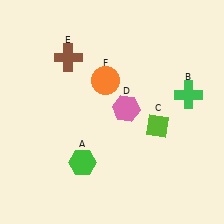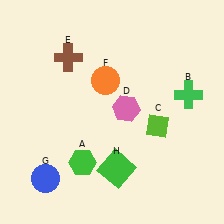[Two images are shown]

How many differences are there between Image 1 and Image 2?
There are 2 differences between the two images.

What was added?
A blue circle (G), a green square (H) were added in Image 2.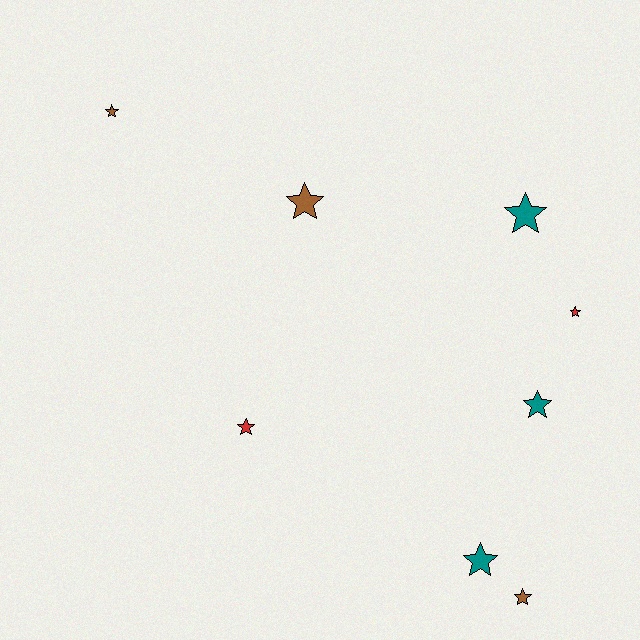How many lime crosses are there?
There are no lime crosses.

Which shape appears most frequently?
Star, with 8 objects.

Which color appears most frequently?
Teal, with 3 objects.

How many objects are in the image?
There are 8 objects.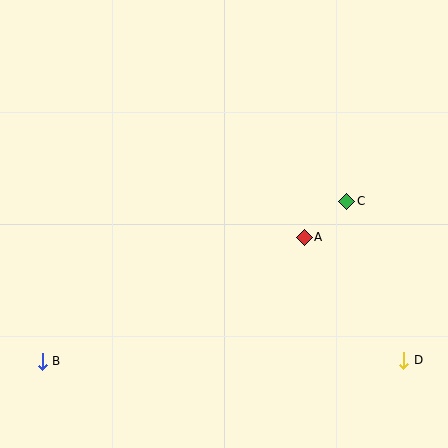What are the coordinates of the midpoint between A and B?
The midpoint between A and B is at (173, 299).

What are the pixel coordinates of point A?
Point A is at (304, 237).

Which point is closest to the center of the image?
Point A at (304, 237) is closest to the center.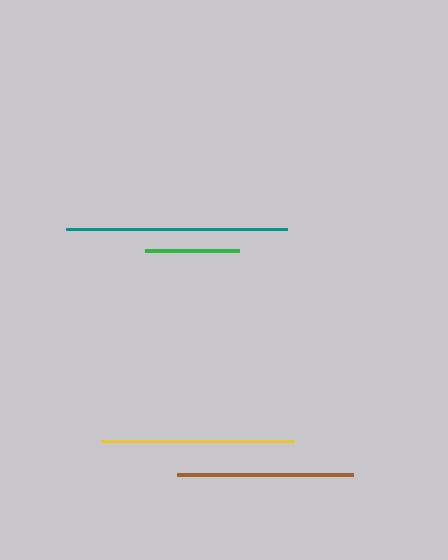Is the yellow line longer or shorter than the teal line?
The teal line is longer than the yellow line.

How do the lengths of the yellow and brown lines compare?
The yellow and brown lines are approximately the same length.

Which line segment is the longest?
The teal line is the longest at approximately 221 pixels.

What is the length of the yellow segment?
The yellow segment is approximately 193 pixels long.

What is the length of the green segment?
The green segment is approximately 94 pixels long.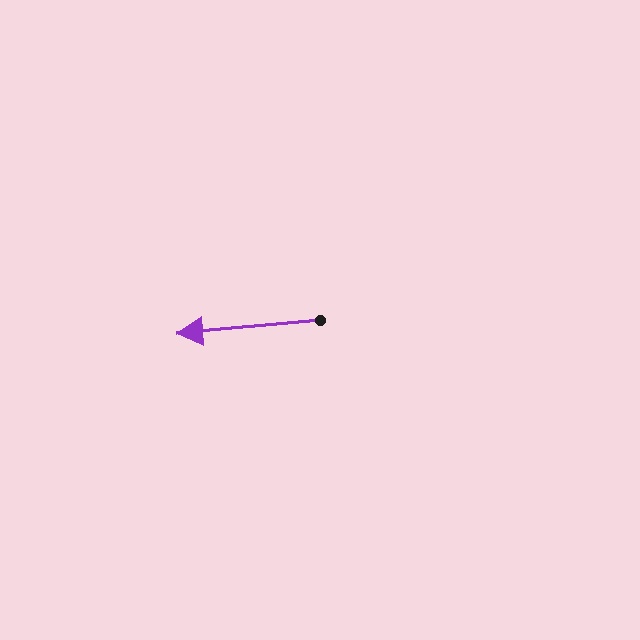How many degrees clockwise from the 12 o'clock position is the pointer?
Approximately 265 degrees.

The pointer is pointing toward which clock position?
Roughly 9 o'clock.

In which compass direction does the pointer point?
West.